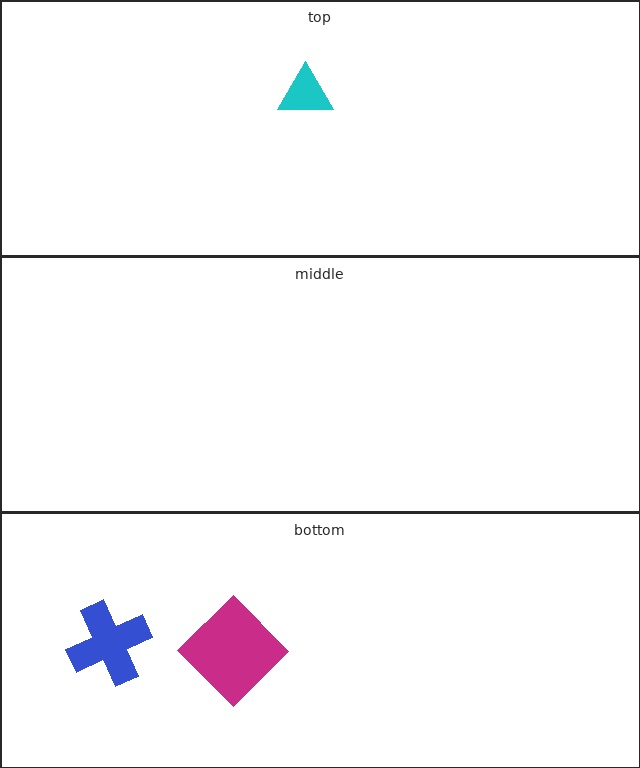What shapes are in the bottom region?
The magenta diamond, the blue cross.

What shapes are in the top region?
The cyan triangle.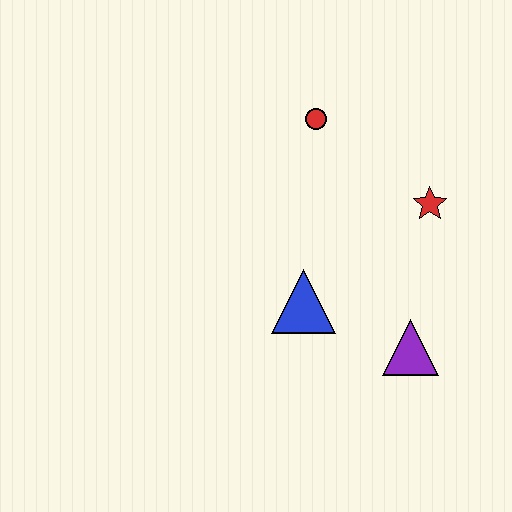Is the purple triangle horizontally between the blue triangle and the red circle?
No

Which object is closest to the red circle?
The red star is closest to the red circle.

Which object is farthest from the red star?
The blue triangle is farthest from the red star.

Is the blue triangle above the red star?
No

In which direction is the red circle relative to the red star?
The red circle is to the left of the red star.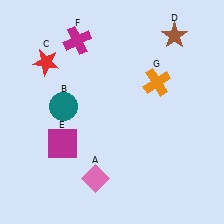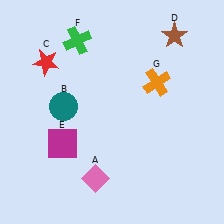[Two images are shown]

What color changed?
The cross (F) changed from magenta in Image 1 to green in Image 2.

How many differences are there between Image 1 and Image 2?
There is 1 difference between the two images.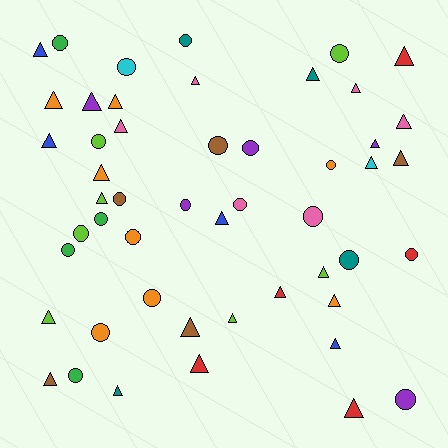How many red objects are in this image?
There are 5 red objects.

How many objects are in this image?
There are 50 objects.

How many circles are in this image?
There are 22 circles.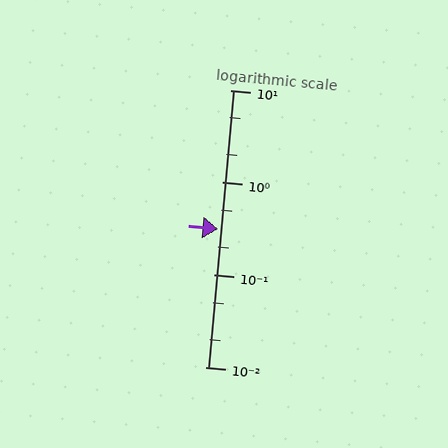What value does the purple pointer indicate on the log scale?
The pointer indicates approximately 0.31.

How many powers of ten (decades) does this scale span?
The scale spans 3 decades, from 0.01 to 10.